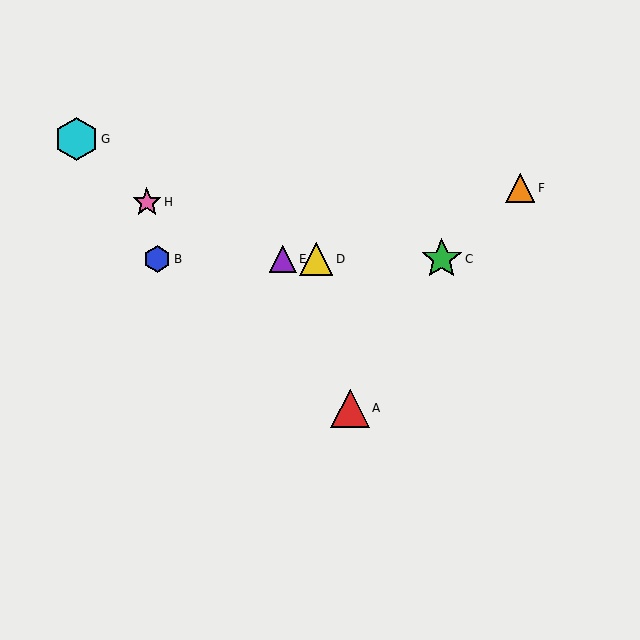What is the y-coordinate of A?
Object A is at y≈408.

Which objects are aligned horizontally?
Objects B, C, D, E are aligned horizontally.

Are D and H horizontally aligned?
No, D is at y≈259 and H is at y≈202.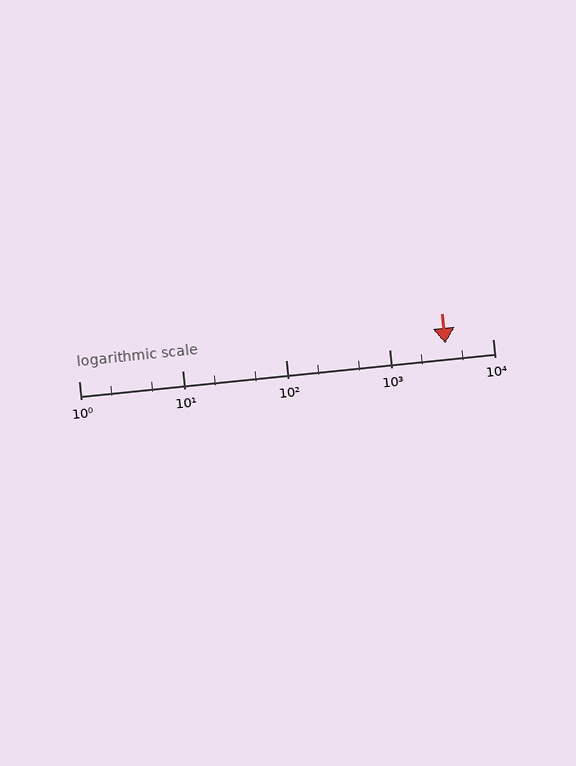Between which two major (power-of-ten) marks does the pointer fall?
The pointer is between 1000 and 10000.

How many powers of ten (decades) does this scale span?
The scale spans 4 decades, from 1 to 10000.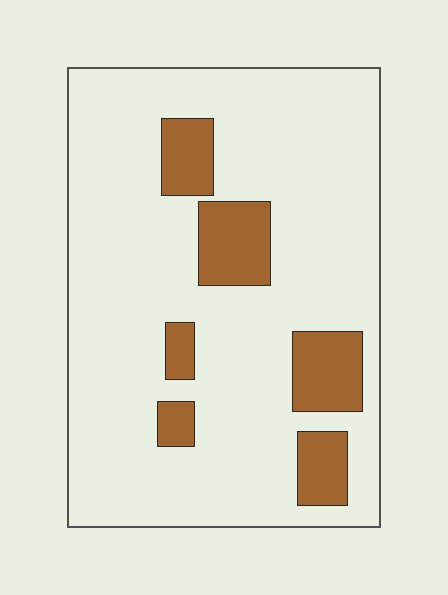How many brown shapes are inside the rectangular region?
6.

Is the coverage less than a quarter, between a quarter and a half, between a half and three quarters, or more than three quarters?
Less than a quarter.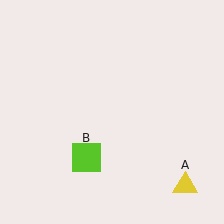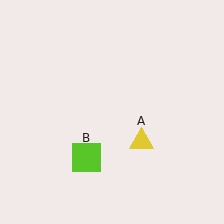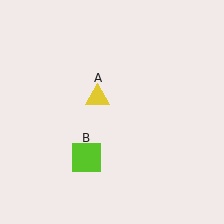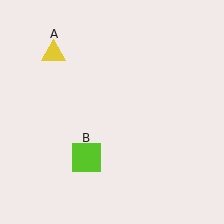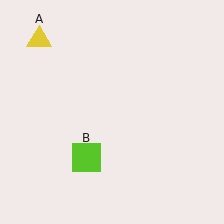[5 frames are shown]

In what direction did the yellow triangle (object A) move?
The yellow triangle (object A) moved up and to the left.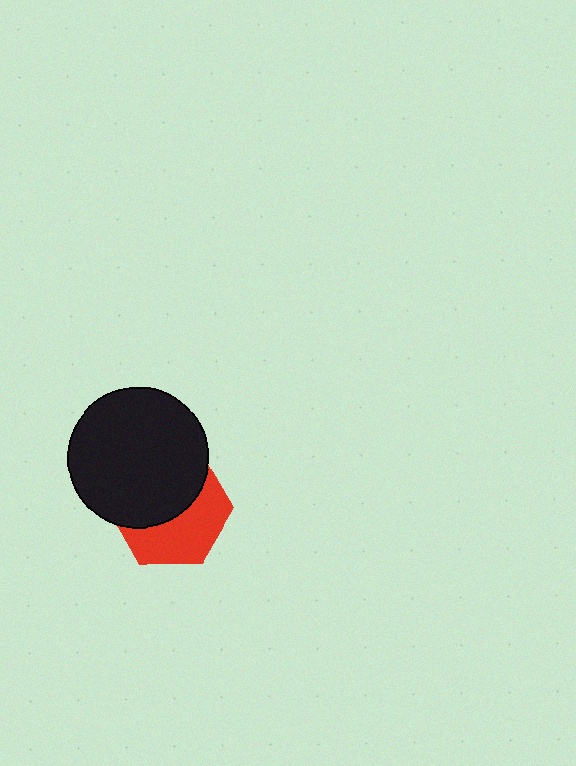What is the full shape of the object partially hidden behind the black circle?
The partially hidden object is a red hexagon.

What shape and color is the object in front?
The object in front is a black circle.